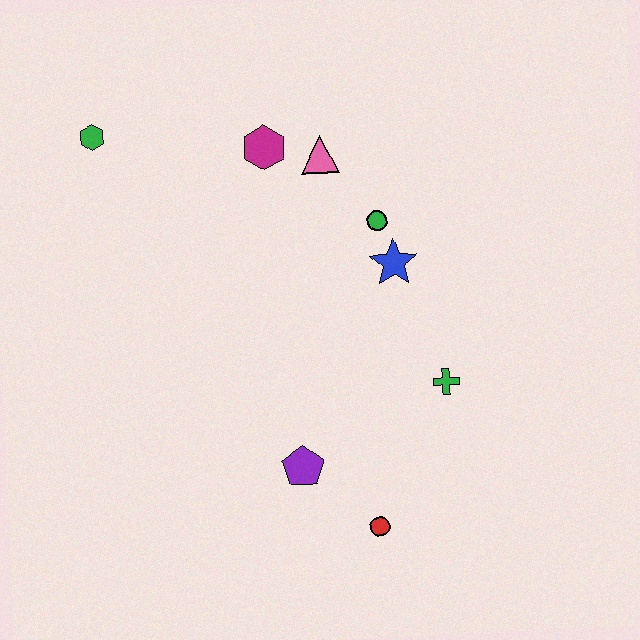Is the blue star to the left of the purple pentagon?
No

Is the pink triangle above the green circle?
Yes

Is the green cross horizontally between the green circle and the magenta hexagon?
No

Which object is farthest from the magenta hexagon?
The red circle is farthest from the magenta hexagon.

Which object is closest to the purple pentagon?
The red circle is closest to the purple pentagon.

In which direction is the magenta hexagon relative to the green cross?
The magenta hexagon is above the green cross.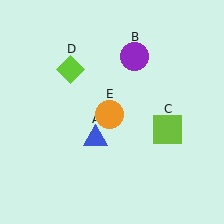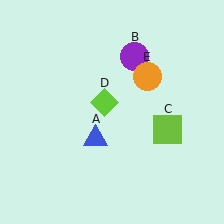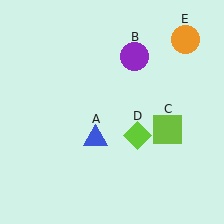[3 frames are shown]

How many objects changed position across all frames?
2 objects changed position: lime diamond (object D), orange circle (object E).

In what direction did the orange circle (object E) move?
The orange circle (object E) moved up and to the right.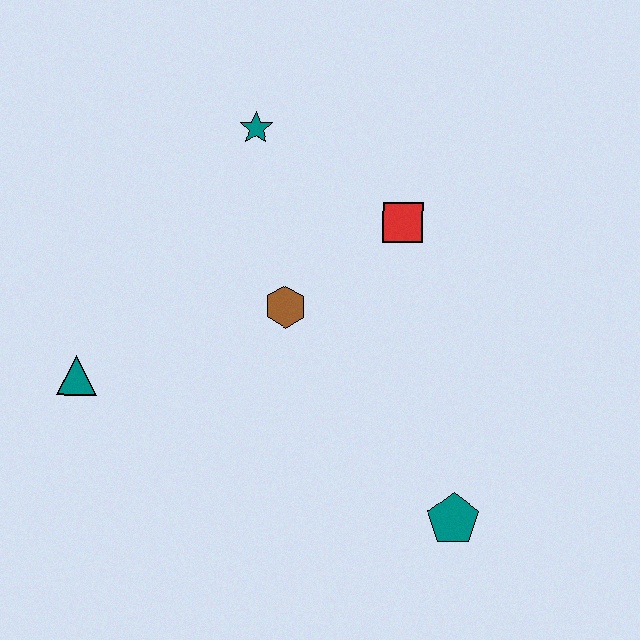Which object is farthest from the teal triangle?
The teal pentagon is farthest from the teal triangle.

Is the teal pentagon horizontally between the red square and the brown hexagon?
No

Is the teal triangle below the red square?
Yes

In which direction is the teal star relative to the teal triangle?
The teal star is above the teal triangle.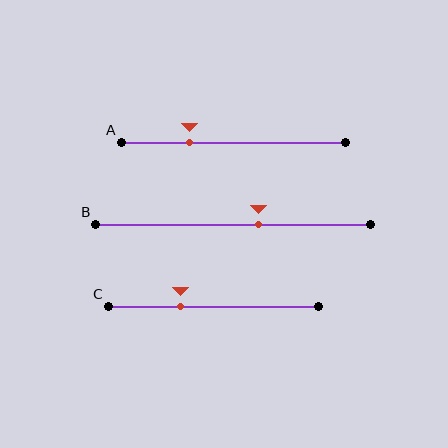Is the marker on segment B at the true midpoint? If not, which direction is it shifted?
No, the marker on segment B is shifted to the right by about 9% of the segment length.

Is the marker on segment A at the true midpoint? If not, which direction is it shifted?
No, the marker on segment A is shifted to the left by about 20% of the segment length.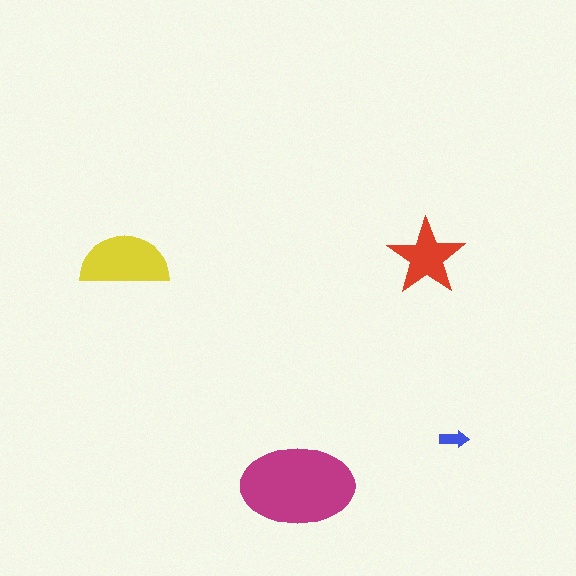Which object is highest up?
The red star is topmost.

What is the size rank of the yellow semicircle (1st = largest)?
2nd.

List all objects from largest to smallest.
The magenta ellipse, the yellow semicircle, the red star, the blue arrow.